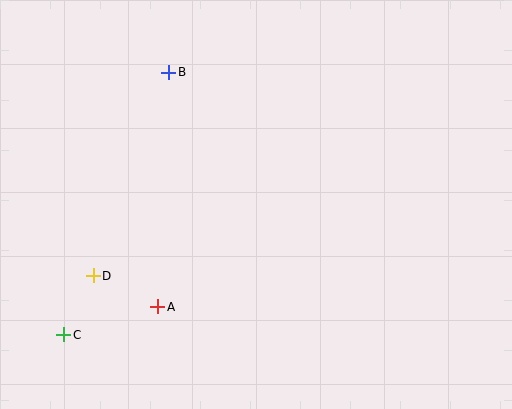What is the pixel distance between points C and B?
The distance between C and B is 283 pixels.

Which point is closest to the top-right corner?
Point B is closest to the top-right corner.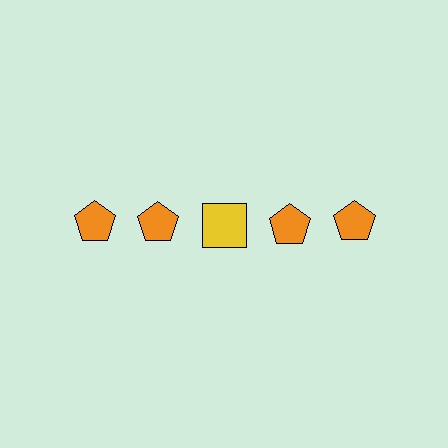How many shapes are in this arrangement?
There are 5 shapes arranged in a grid pattern.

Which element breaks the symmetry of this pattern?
The yellow square in the top row, center column breaks the symmetry. All other shapes are orange pentagons.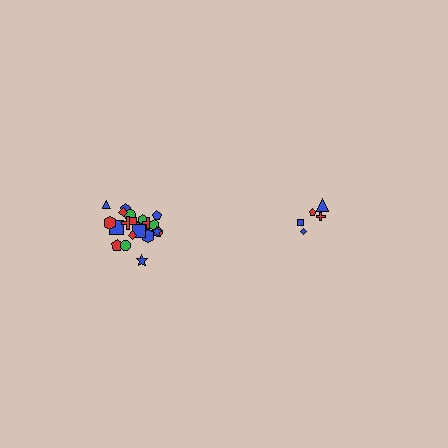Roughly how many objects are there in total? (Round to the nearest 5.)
Roughly 25 objects in total.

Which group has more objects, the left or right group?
The left group.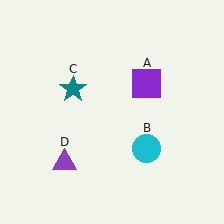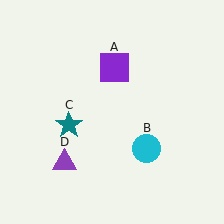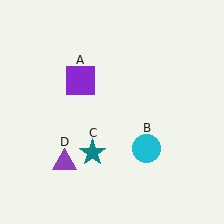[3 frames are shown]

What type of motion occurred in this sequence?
The purple square (object A), teal star (object C) rotated counterclockwise around the center of the scene.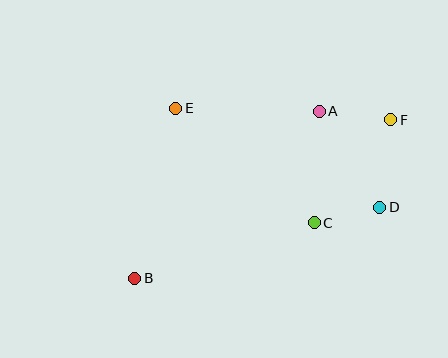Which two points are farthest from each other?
Points B and F are farthest from each other.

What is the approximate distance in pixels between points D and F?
The distance between D and F is approximately 88 pixels.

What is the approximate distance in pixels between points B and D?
The distance between B and D is approximately 255 pixels.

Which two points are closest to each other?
Points C and D are closest to each other.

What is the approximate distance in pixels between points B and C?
The distance between B and C is approximately 188 pixels.